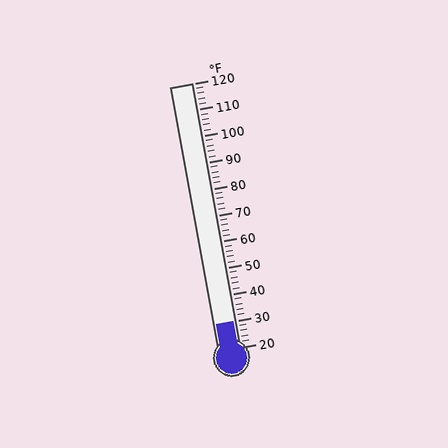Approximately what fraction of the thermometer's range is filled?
The thermometer is filled to approximately 10% of its range.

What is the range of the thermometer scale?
The thermometer scale ranges from 20°F to 120°F.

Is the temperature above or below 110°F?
The temperature is below 110°F.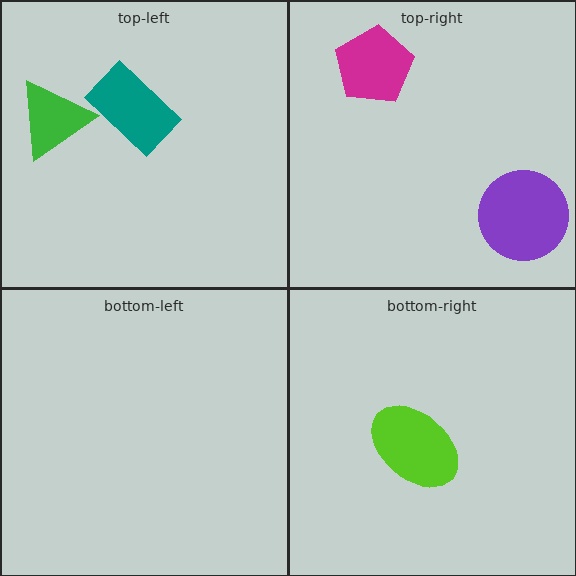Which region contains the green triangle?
The top-left region.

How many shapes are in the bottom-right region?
1.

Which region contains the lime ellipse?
The bottom-right region.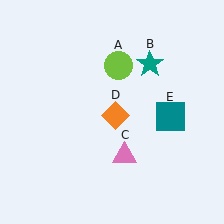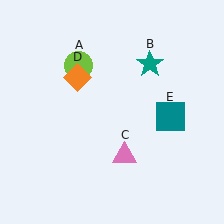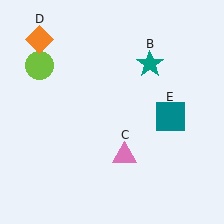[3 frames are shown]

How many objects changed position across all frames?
2 objects changed position: lime circle (object A), orange diamond (object D).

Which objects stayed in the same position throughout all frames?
Teal star (object B) and pink triangle (object C) and teal square (object E) remained stationary.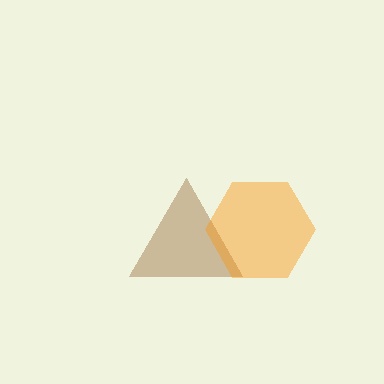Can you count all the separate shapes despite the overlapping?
Yes, there are 2 separate shapes.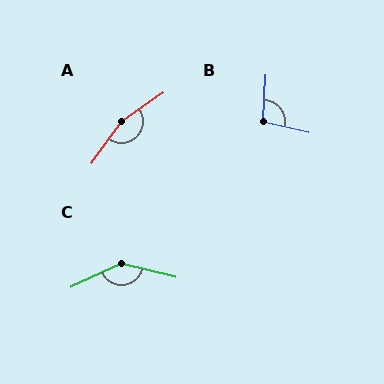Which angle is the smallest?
B, at approximately 99 degrees.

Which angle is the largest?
A, at approximately 161 degrees.